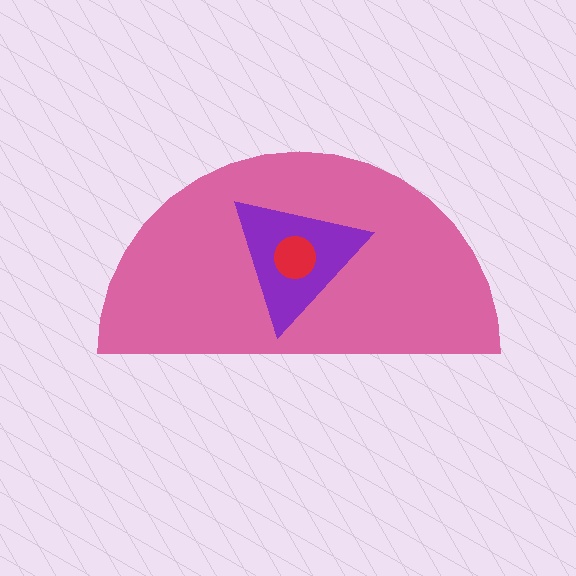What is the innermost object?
The red circle.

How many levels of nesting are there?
3.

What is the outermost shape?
The pink semicircle.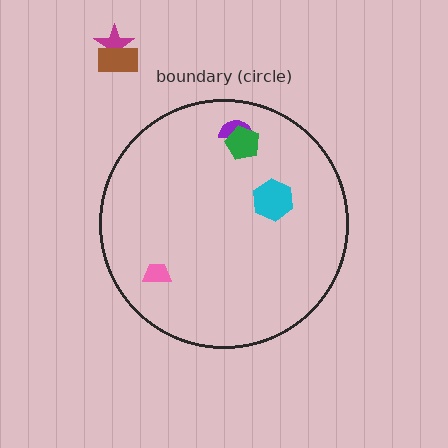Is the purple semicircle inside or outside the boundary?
Inside.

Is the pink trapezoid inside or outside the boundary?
Inside.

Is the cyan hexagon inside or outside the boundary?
Inside.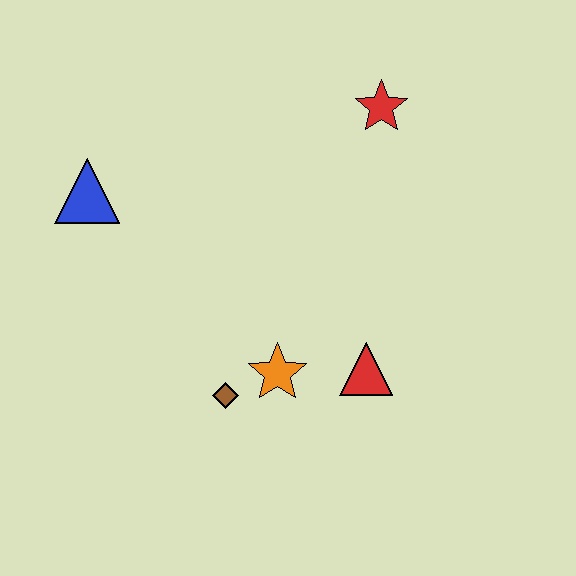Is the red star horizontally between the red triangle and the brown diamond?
No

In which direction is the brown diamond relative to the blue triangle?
The brown diamond is below the blue triangle.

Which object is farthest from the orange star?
The red star is farthest from the orange star.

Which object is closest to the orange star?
The brown diamond is closest to the orange star.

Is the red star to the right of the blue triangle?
Yes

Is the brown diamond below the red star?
Yes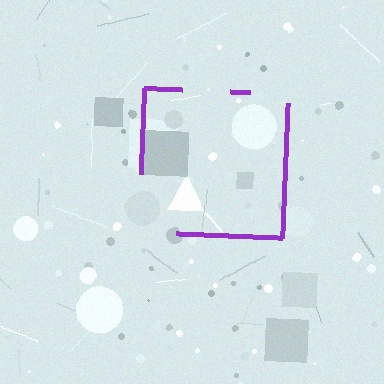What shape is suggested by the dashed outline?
The dashed outline suggests a square.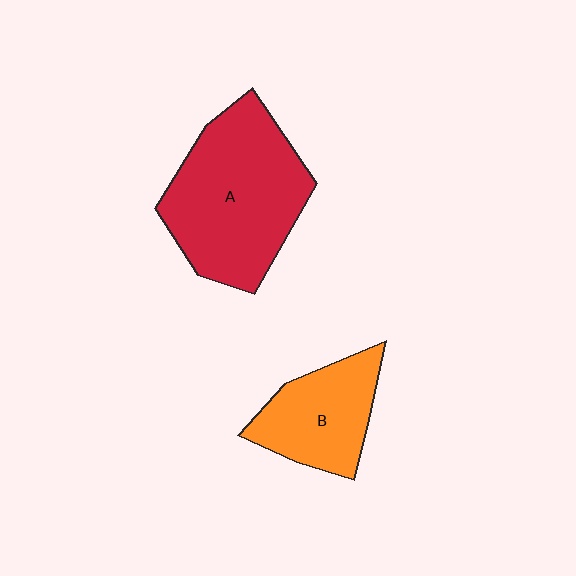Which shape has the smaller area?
Shape B (orange).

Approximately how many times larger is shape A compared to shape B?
Approximately 1.8 times.